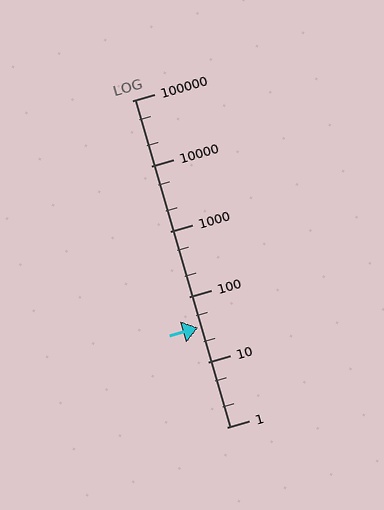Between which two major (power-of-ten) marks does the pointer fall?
The pointer is between 10 and 100.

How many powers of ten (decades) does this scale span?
The scale spans 5 decades, from 1 to 100000.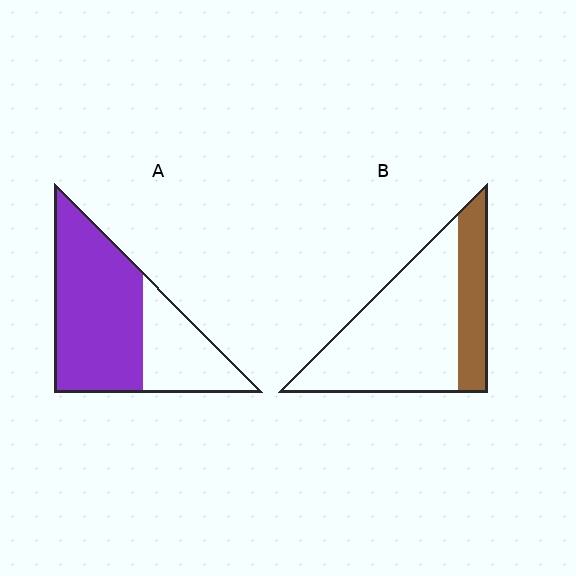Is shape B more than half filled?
No.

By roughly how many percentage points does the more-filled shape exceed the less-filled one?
By roughly 40 percentage points (A over B).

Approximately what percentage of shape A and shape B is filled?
A is approximately 65% and B is approximately 25%.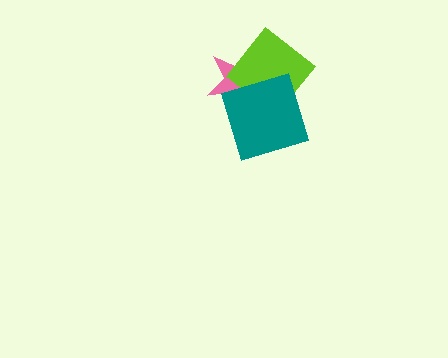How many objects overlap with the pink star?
2 objects overlap with the pink star.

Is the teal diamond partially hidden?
No, no other shape covers it.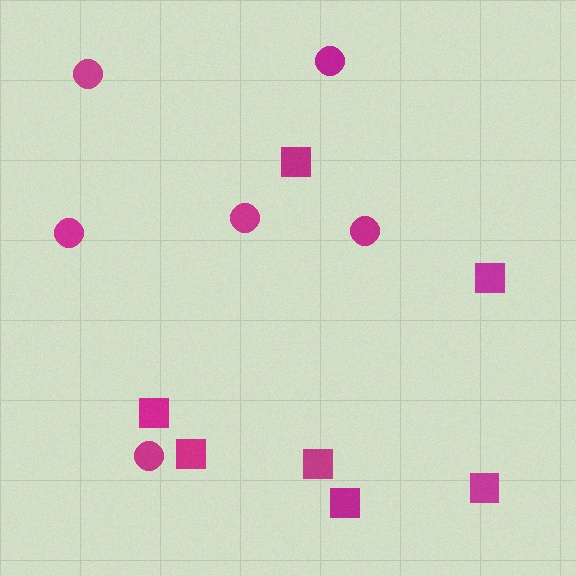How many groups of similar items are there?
There are 2 groups: one group of squares (7) and one group of circles (6).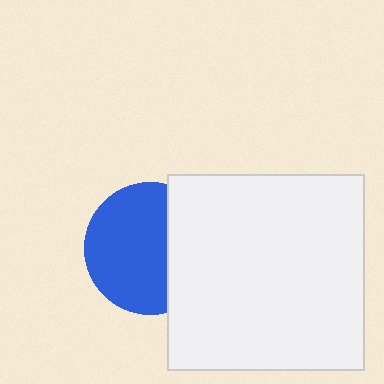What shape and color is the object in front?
The object in front is a white square.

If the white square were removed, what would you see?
You would see the complete blue circle.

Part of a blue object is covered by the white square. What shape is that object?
It is a circle.